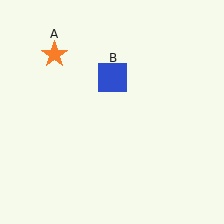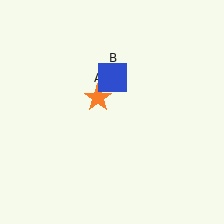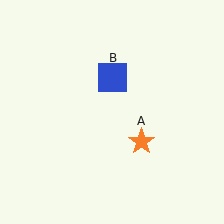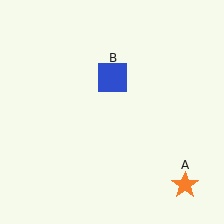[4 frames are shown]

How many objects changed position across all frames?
1 object changed position: orange star (object A).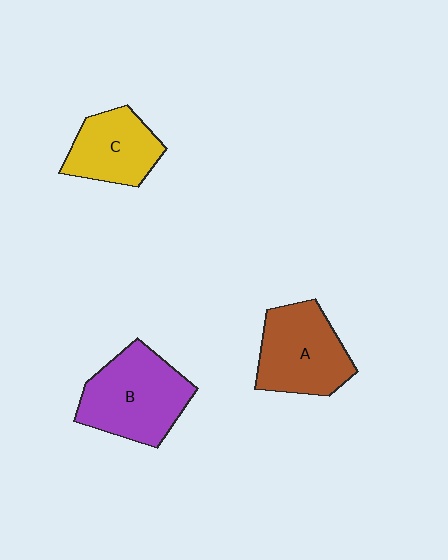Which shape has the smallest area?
Shape C (yellow).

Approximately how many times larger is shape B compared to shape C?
Approximately 1.4 times.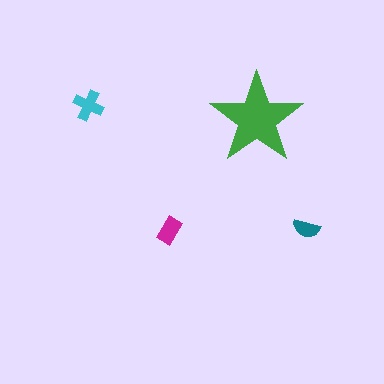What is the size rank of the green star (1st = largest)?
1st.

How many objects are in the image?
There are 4 objects in the image.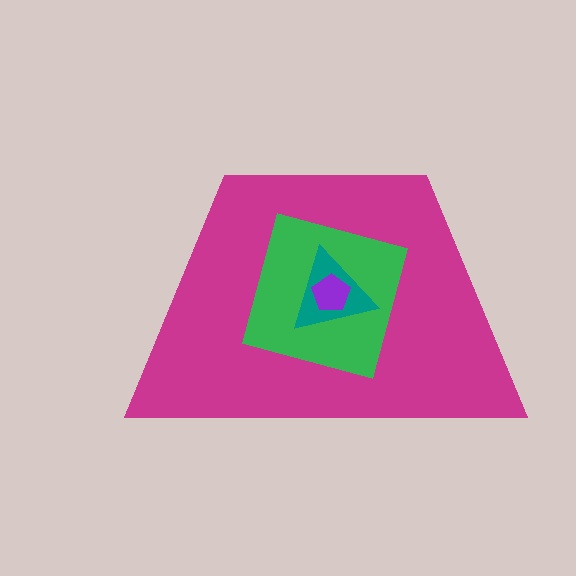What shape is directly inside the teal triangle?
The purple pentagon.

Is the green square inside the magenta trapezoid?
Yes.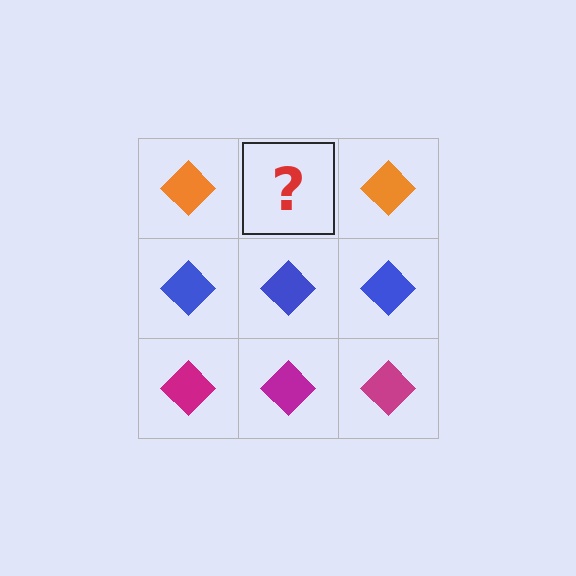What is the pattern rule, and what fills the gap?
The rule is that each row has a consistent color. The gap should be filled with an orange diamond.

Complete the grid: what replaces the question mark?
The question mark should be replaced with an orange diamond.